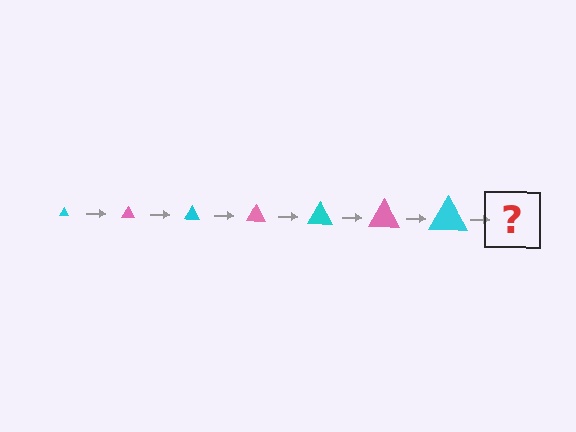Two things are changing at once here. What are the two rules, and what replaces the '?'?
The two rules are that the triangle grows larger each step and the color cycles through cyan and pink. The '?' should be a pink triangle, larger than the previous one.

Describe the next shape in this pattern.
It should be a pink triangle, larger than the previous one.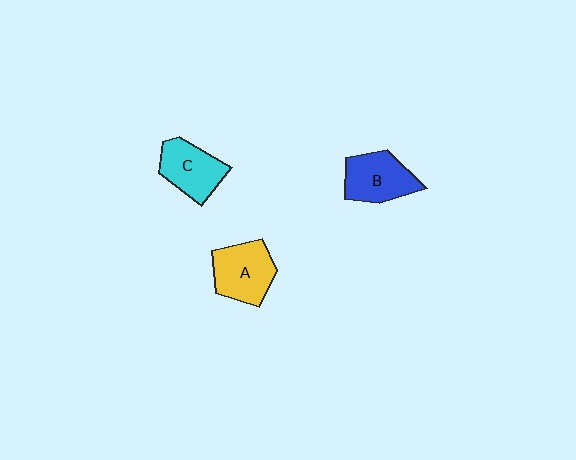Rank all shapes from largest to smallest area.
From largest to smallest: A (yellow), B (blue), C (cyan).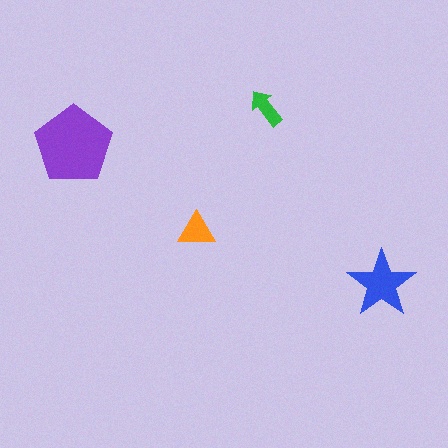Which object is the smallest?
The green arrow.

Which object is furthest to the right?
The blue star is rightmost.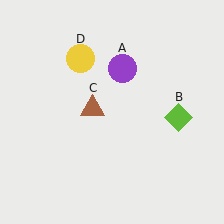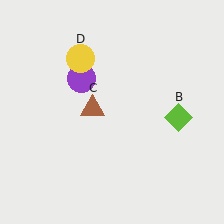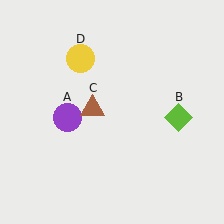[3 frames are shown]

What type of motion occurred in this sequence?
The purple circle (object A) rotated counterclockwise around the center of the scene.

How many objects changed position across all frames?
1 object changed position: purple circle (object A).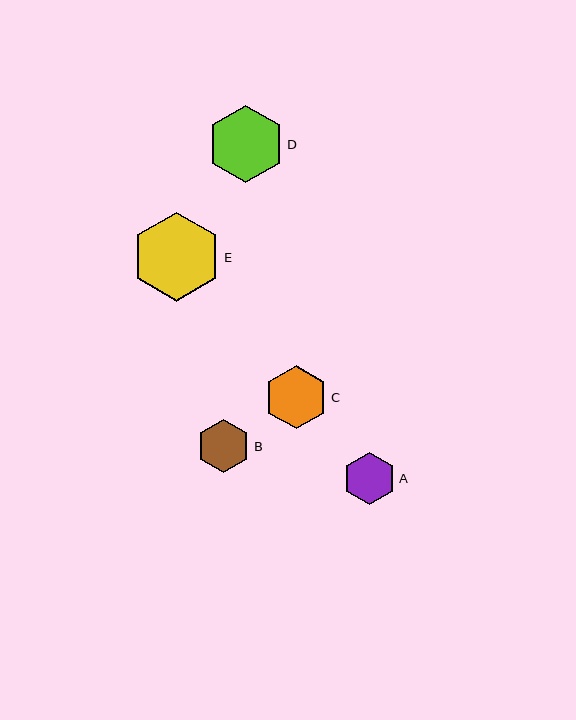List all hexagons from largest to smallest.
From largest to smallest: E, D, C, B, A.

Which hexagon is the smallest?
Hexagon A is the smallest with a size of approximately 52 pixels.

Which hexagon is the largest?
Hexagon E is the largest with a size of approximately 89 pixels.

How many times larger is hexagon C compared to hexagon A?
Hexagon C is approximately 1.2 times the size of hexagon A.